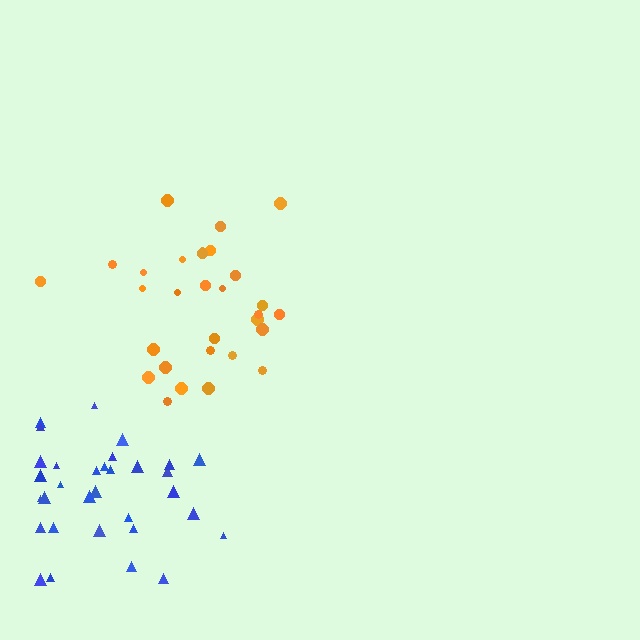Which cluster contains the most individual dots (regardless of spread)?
Blue (33).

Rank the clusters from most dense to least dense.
orange, blue.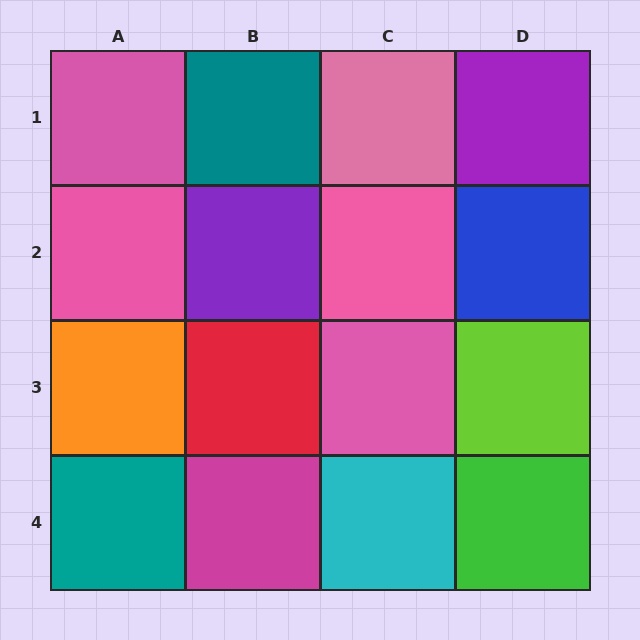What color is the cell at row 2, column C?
Pink.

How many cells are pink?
5 cells are pink.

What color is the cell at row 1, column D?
Purple.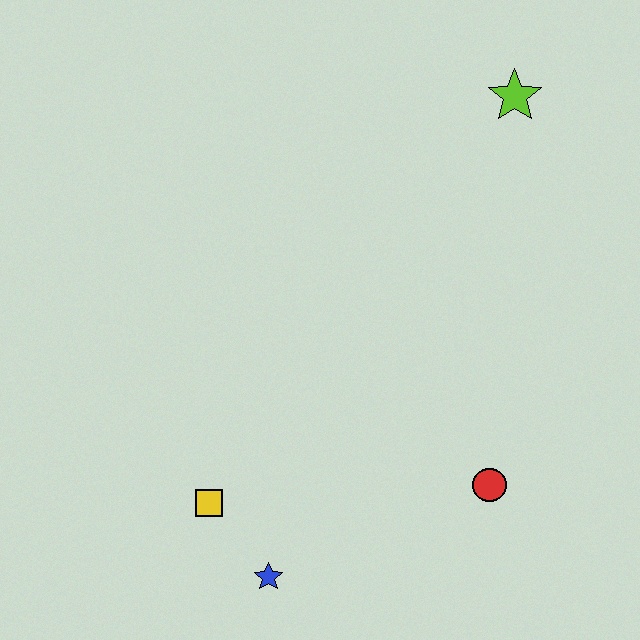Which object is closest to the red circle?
The blue star is closest to the red circle.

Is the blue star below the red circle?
Yes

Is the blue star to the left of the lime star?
Yes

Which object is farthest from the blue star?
The lime star is farthest from the blue star.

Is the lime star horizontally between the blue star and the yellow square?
No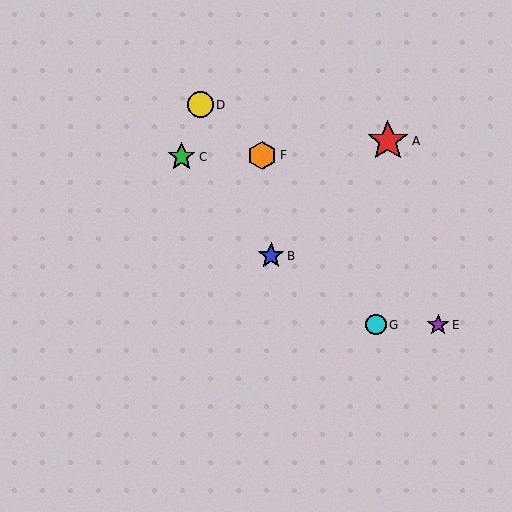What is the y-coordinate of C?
Object C is at y≈157.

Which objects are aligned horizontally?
Objects E, G are aligned horizontally.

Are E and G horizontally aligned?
Yes, both are at y≈325.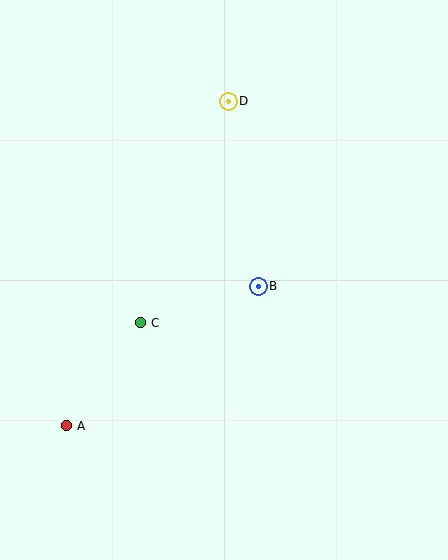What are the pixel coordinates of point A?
Point A is at (66, 426).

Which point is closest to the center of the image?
Point B at (258, 286) is closest to the center.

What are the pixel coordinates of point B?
Point B is at (258, 286).